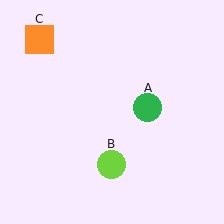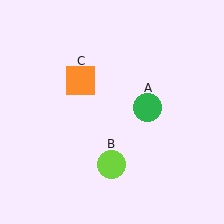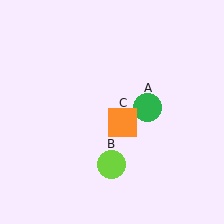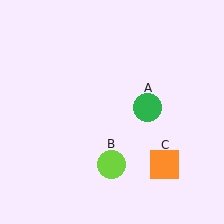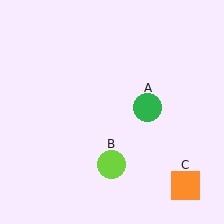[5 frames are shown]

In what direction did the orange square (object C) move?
The orange square (object C) moved down and to the right.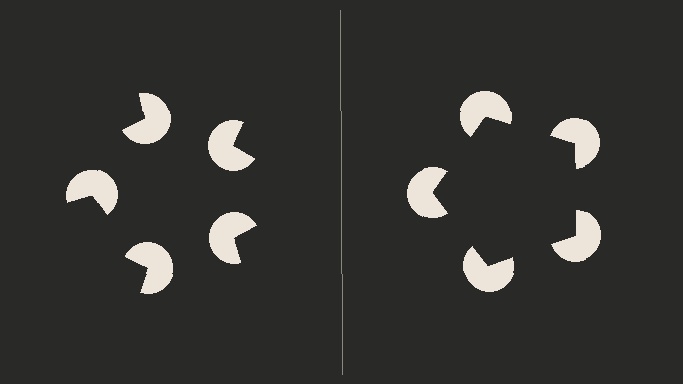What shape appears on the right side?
An illusory pentagon.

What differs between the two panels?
The pac-man discs are positioned identically on both sides; only the wedge orientations differ. On the right they align to a pentagon; on the left they are misaligned.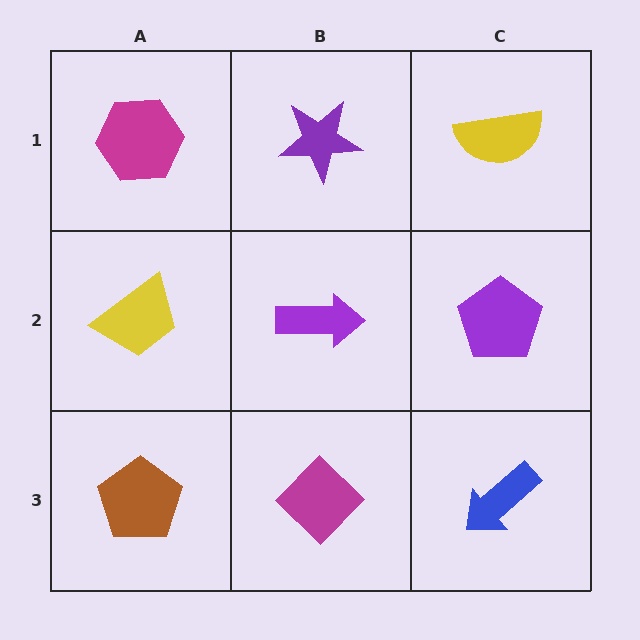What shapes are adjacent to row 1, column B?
A purple arrow (row 2, column B), a magenta hexagon (row 1, column A), a yellow semicircle (row 1, column C).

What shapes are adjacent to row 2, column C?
A yellow semicircle (row 1, column C), a blue arrow (row 3, column C), a purple arrow (row 2, column B).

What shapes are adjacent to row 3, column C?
A purple pentagon (row 2, column C), a magenta diamond (row 3, column B).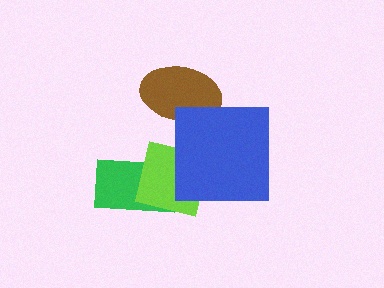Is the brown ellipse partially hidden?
Yes, it is partially covered by another shape.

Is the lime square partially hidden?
Yes, it is partially covered by another shape.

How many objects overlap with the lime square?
2 objects overlap with the lime square.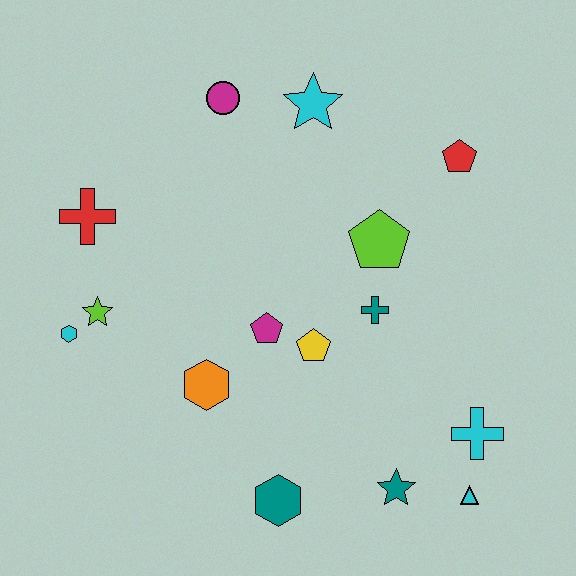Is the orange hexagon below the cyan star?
Yes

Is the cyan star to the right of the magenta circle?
Yes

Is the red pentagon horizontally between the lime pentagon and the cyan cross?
Yes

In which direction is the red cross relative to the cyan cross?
The red cross is to the left of the cyan cross.